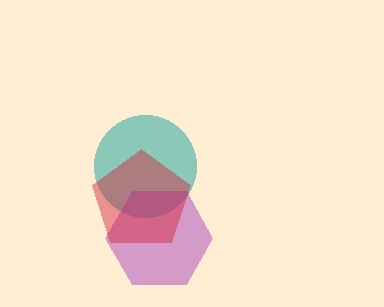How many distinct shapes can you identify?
There are 3 distinct shapes: a teal circle, a purple hexagon, a red pentagon.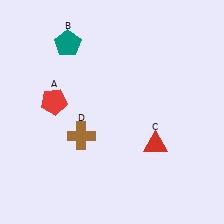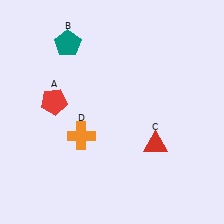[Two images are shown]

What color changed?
The cross (D) changed from brown in Image 1 to orange in Image 2.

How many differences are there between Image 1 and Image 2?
There is 1 difference between the two images.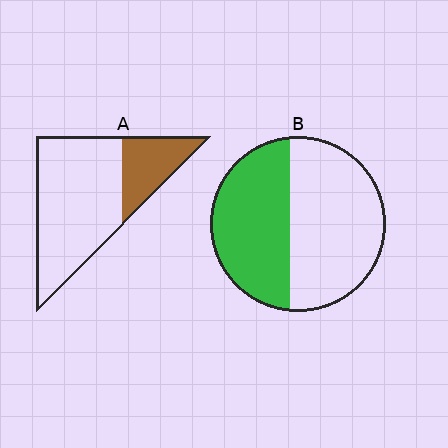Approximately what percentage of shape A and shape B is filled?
A is approximately 25% and B is approximately 45%.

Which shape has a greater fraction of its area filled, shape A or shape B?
Shape B.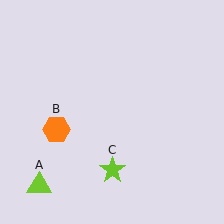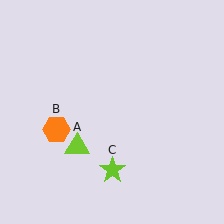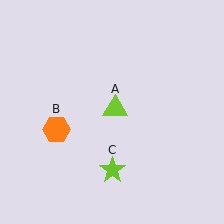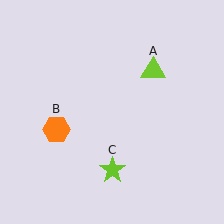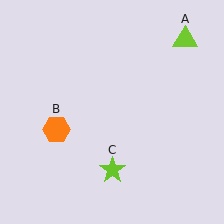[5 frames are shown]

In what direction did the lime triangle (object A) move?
The lime triangle (object A) moved up and to the right.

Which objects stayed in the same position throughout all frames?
Orange hexagon (object B) and lime star (object C) remained stationary.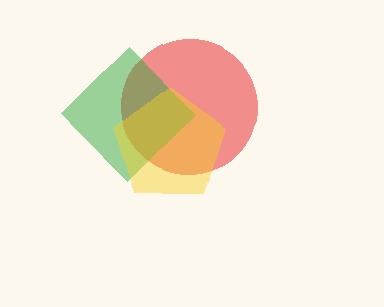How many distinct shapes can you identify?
There are 3 distinct shapes: a red circle, a green diamond, a yellow pentagon.